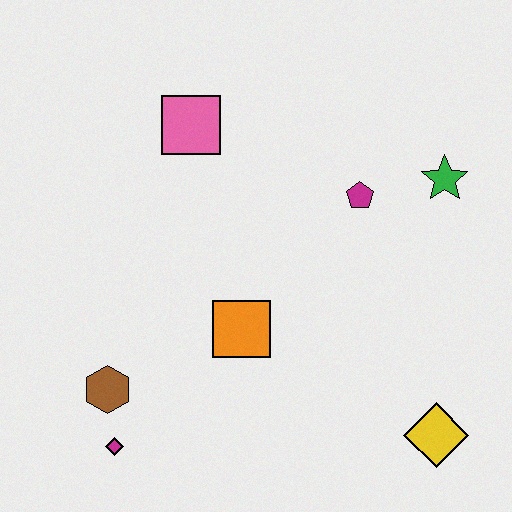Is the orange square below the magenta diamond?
No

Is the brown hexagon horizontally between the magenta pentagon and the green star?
No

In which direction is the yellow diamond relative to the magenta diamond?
The yellow diamond is to the right of the magenta diamond.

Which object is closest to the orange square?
The brown hexagon is closest to the orange square.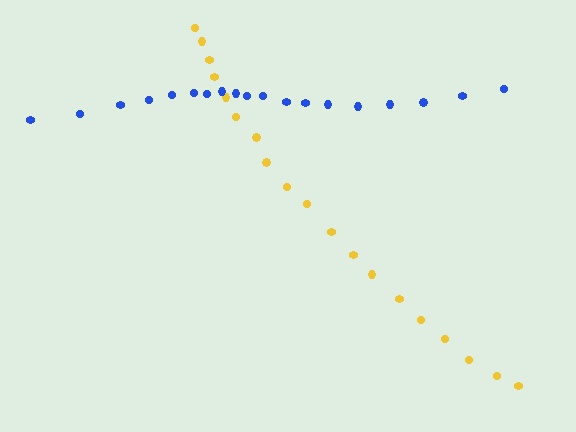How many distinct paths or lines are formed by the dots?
There are 2 distinct paths.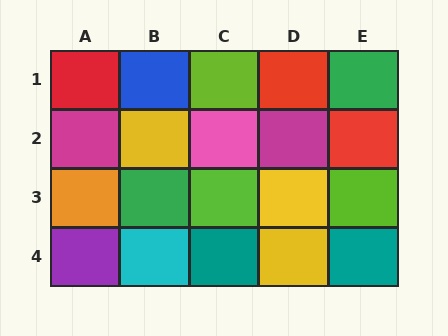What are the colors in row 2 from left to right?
Magenta, yellow, pink, magenta, red.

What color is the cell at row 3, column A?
Orange.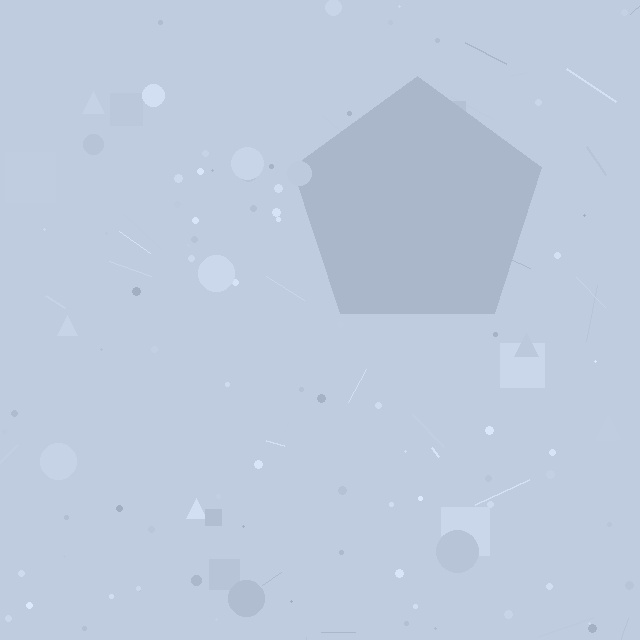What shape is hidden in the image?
A pentagon is hidden in the image.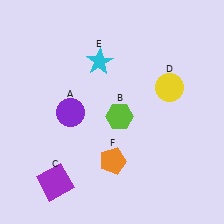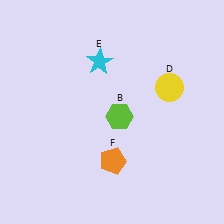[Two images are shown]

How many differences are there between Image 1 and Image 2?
There are 2 differences between the two images.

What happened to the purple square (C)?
The purple square (C) was removed in Image 2. It was in the bottom-left area of Image 1.